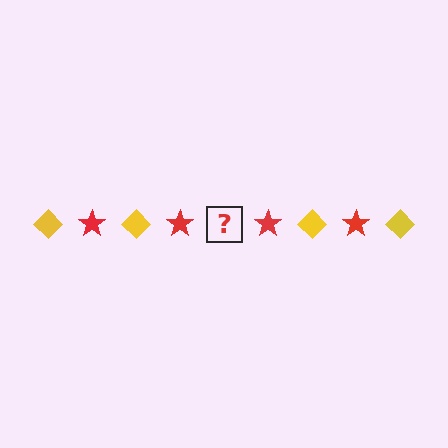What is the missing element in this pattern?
The missing element is a yellow diamond.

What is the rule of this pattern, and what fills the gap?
The rule is that the pattern alternates between yellow diamond and red star. The gap should be filled with a yellow diamond.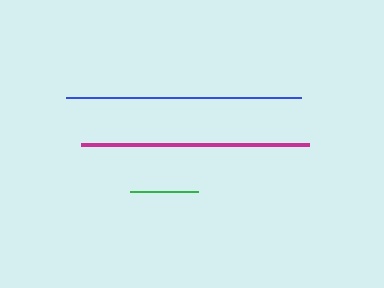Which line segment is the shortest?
The green line is the shortest at approximately 68 pixels.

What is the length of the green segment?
The green segment is approximately 68 pixels long.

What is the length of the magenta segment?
The magenta segment is approximately 228 pixels long.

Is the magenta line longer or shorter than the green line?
The magenta line is longer than the green line.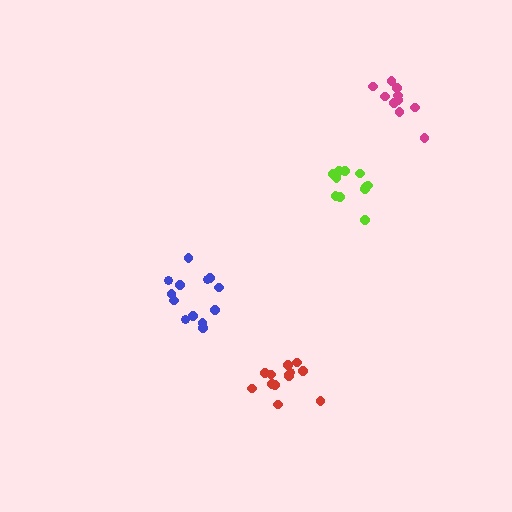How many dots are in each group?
Group 1: 11 dots, Group 2: 13 dots, Group 3: 13 dots, Group 4: 10 dots (47 total).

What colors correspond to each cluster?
The clusters are colored: lime, blue, red, magenta.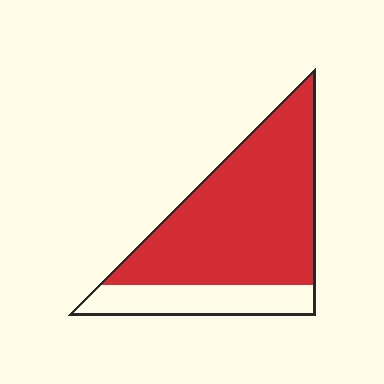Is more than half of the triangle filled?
Yes.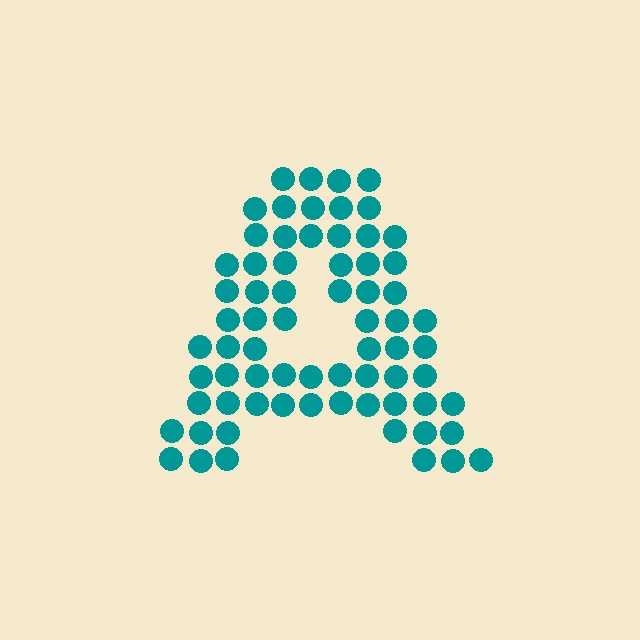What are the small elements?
The small elements are circles.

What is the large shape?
The large shape is the letter A.